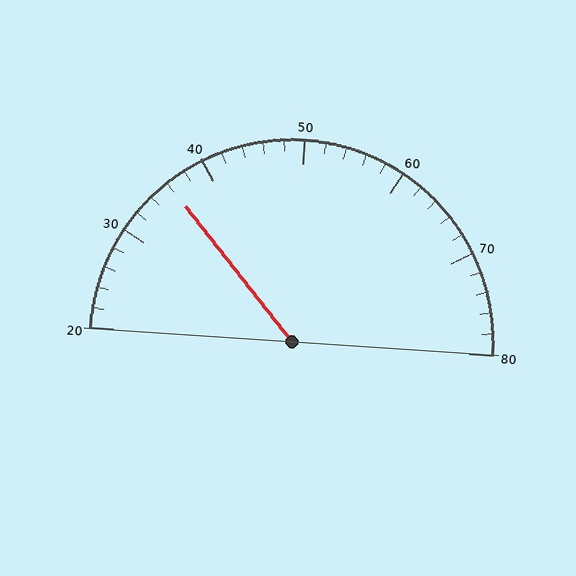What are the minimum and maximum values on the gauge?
The gauge ranges from 20 to 80.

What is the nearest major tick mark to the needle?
The nearest major tick mark is 40.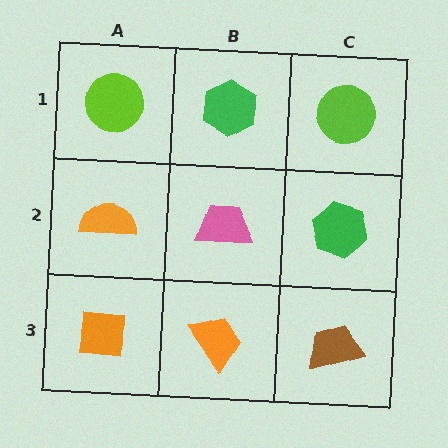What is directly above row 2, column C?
A lime circle.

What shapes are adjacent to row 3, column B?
A pink trapezoid (row 2, column B), an orange square (row 3, column A), a brown trapezoid (row 3, column C).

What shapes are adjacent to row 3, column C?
A green hexagon (row 2, column C), an orange trapezoid (row 3, column B).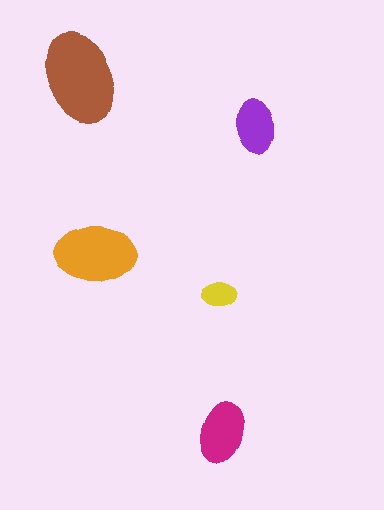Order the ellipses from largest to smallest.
the brown one, the orange one, the magenta one, the purple one, the yellow one.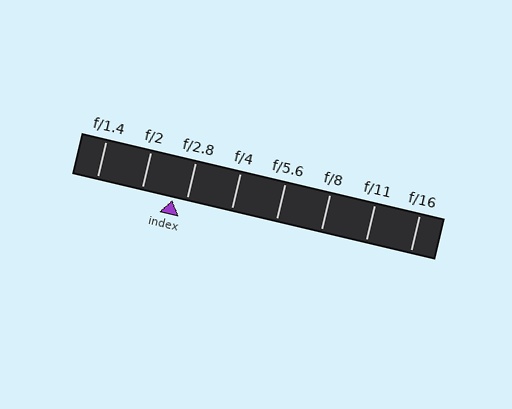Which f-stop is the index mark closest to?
The index mark is closest to f/2.8.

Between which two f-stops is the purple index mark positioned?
The index mark is between f/2 and f/2.8.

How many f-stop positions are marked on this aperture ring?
There are 8 f-stop positions marked.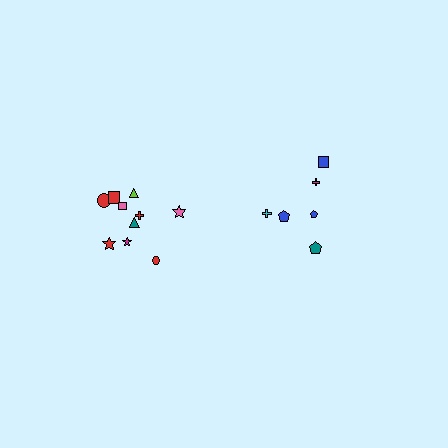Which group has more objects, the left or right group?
The left group.